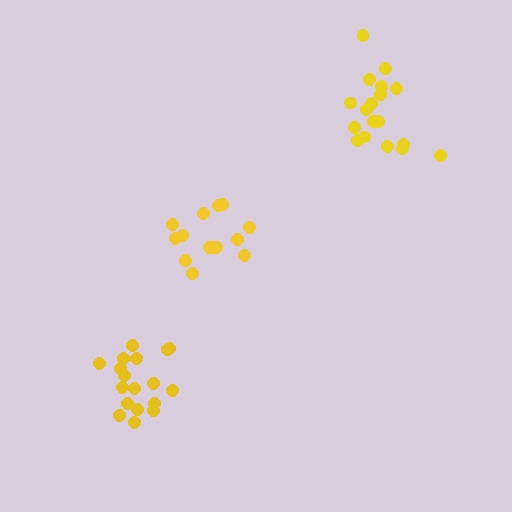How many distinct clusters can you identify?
There are 3 distinct clusters.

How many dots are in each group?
Group 1: 14 dots, Group 2: 19 dots, Group 3: 18 dots (51 total).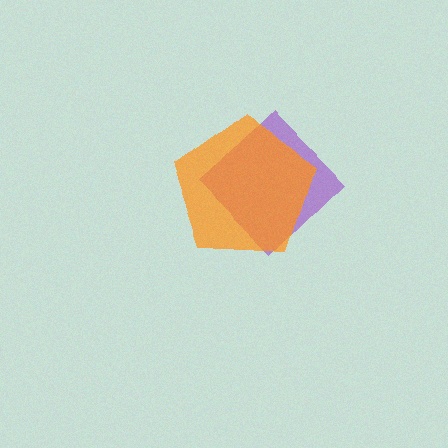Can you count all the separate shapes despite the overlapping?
Yes, there are 2 separate shapes.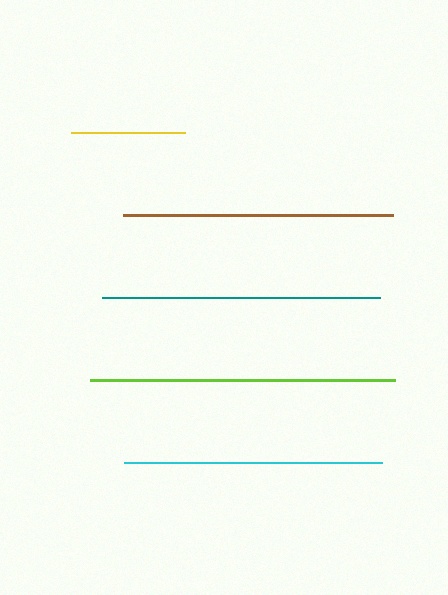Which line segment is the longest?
The lime line is the longest at approximately 305 pixels.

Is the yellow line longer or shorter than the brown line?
The brown line is longer than the yellow line.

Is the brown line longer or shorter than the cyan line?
The brown line is longer than the cyan line.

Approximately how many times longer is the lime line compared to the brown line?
The lime line is approximately 1.1 times the length of the brown line.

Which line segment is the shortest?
The yellow line is the shortest at approximately 114 pixels.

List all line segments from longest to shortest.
From longest to shortest: lime, teal, brown, cyan, yellow.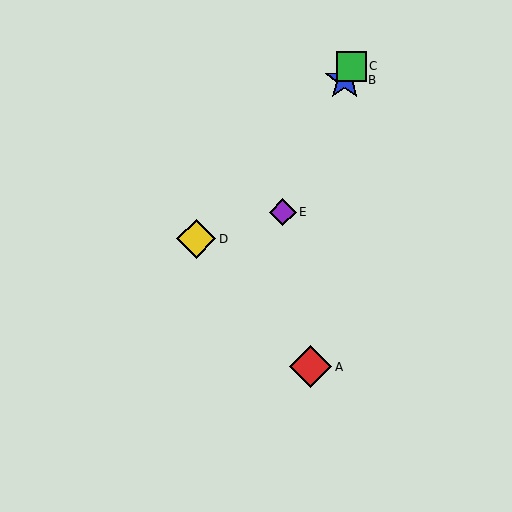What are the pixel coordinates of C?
Object C is at (351, 66).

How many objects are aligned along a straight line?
3 objects (B, C, E) are aligned along a straight line.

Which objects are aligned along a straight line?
Objects B, C, E are aligned along a straight line.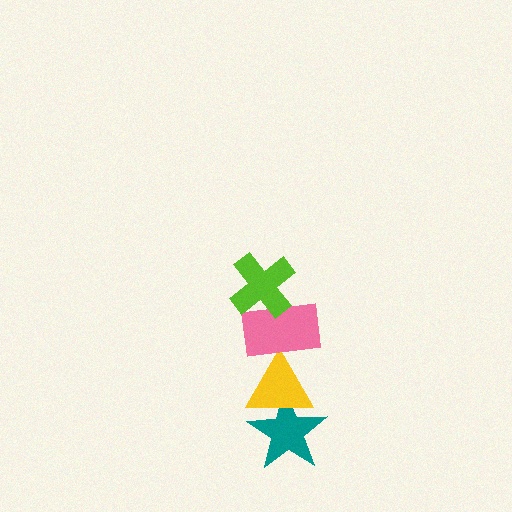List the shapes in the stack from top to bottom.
From top to bottom: the lime cross, the pink rectangle, the yellow triangle, the teal star.